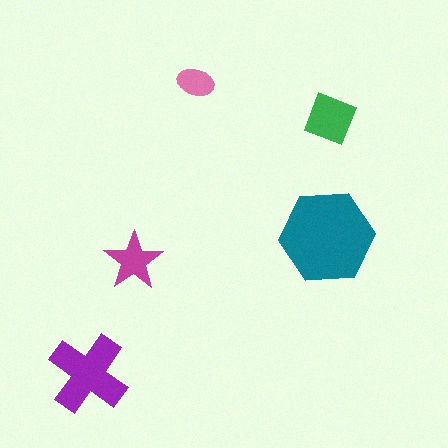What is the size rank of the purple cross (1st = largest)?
2nd.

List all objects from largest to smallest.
The teal hexagon, the purple cross, the green diamond, the magenta star, the pink ellipse.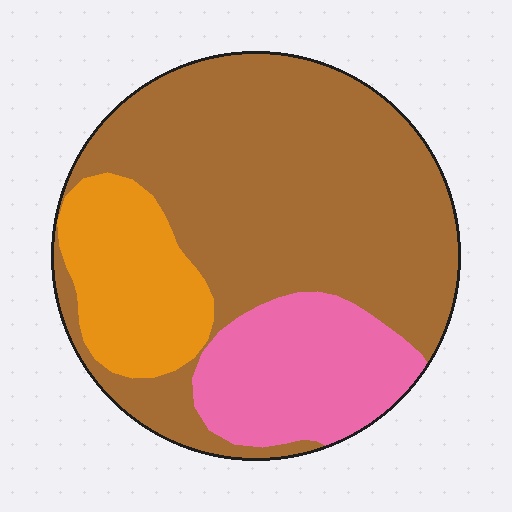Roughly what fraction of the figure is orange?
Orange covers around 15% of the figure.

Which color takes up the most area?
Brown, at roughly 65%.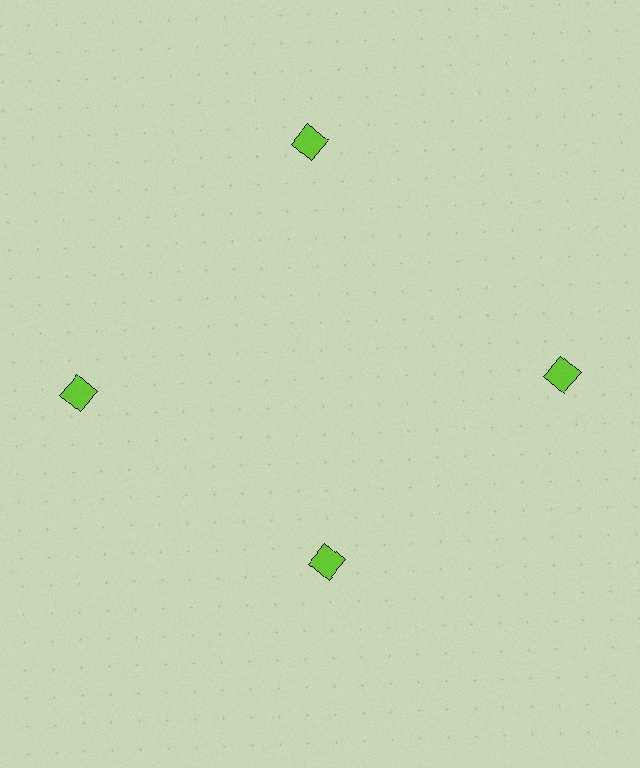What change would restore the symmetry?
The symmetry would be restored by moving it outward, back onto the ring so that all 4 diamonds sit at equal angles and equal distance from the center.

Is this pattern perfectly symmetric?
No. The 4 lime diamonds are arranged in a ring, but one element near the 6 o'clock position is pulled inward toward the center, breaking the 4-fold rotational symmetry.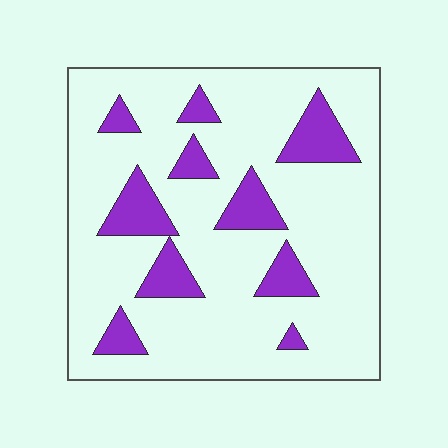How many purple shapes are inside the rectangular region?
10.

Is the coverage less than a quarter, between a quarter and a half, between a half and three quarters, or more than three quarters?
Less than a quarter.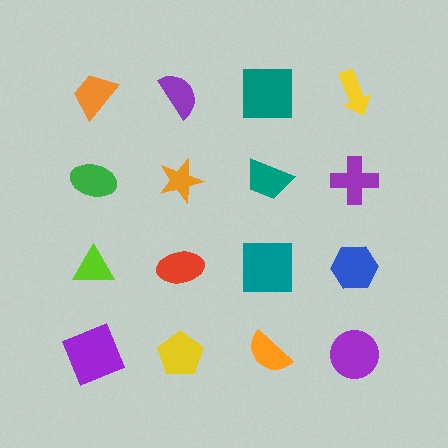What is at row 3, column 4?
A blue hexagon.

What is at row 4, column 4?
A purple circle.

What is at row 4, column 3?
An orange semicircle.